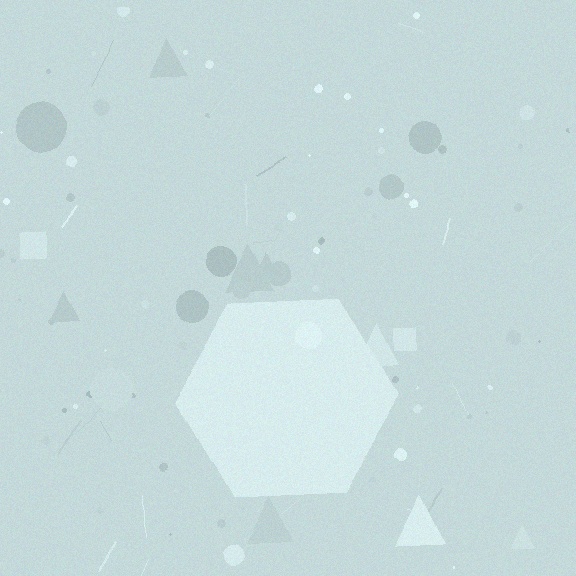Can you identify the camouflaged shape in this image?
The camouflaged shape is a hexagon.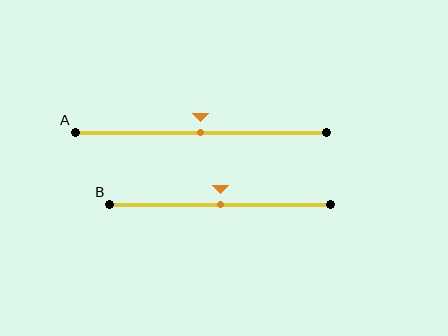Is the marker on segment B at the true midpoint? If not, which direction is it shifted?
Yes, the marker on segment B is at the true midpoint.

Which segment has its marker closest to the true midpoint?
Segment A has its marker closest to the true midpoint.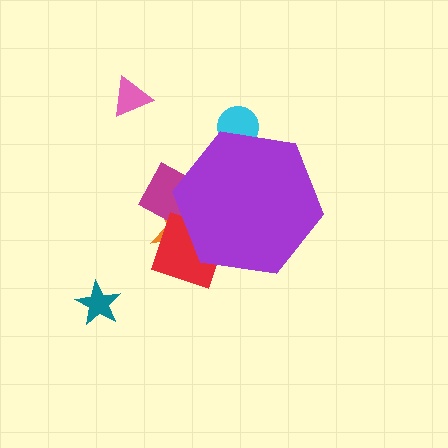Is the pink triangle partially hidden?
No, the pink triangle is fully visible.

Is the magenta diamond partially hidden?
Yes, the magenta diamond is partially hidden behind the purple hexagon.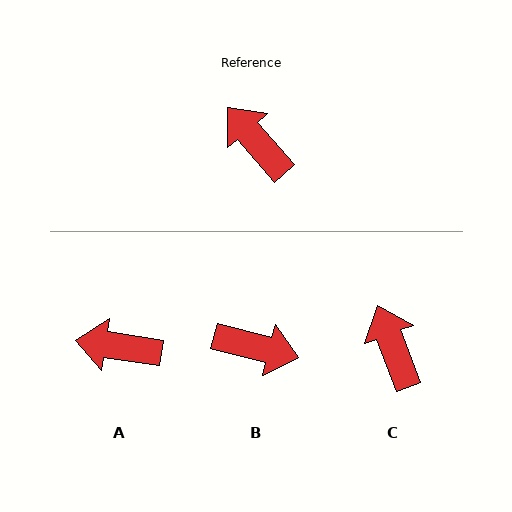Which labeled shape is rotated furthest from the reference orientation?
B, about 146 degrees away.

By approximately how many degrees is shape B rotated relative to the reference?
Approximately 146 degrees clockwise.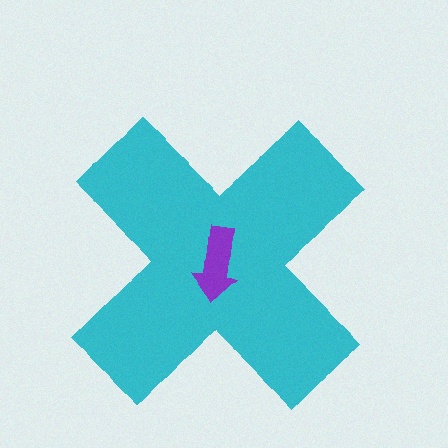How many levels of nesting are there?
2.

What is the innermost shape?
The purple arrow.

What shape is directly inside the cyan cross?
The purple arrow.